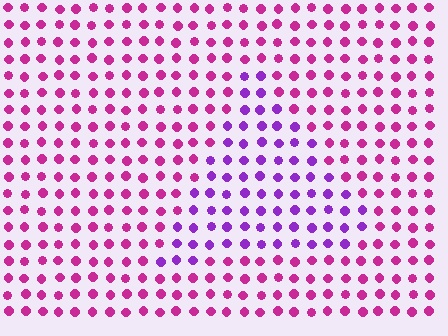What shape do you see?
I see a triangle.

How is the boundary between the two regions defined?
The boundary is defined purely by a slight shift in hue (about 40 degrees). Spacing, size, and orientation are identical on both sides.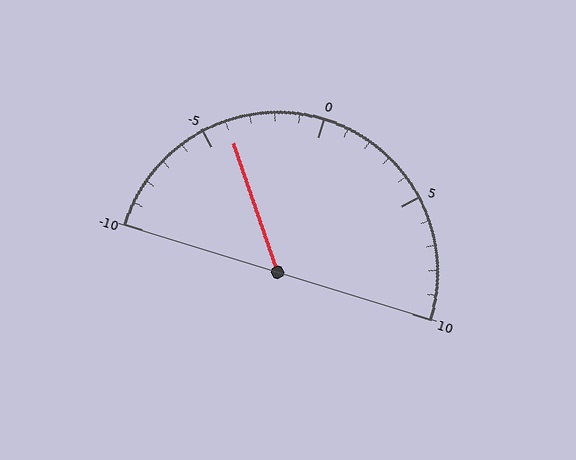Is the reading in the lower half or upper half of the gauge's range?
The reading is in the lower half of the range (-10 to 10).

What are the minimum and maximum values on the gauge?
The gauge ranges from -10 to 10.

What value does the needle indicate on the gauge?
The needle indicates approximately -4.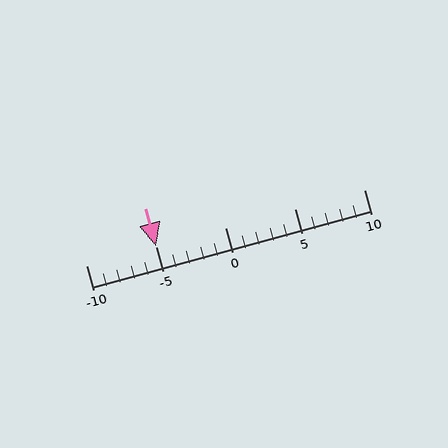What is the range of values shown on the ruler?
The ruler shows values from -10 to 10.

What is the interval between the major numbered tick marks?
The major tick marks are spaced 5 units apart.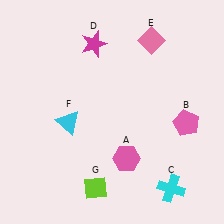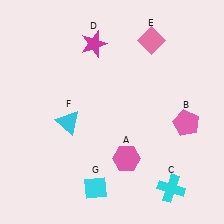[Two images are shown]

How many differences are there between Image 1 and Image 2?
There is 1 difference between the two images.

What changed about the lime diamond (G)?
In Image 1, G is lime. In Image 2, it changed to cyan.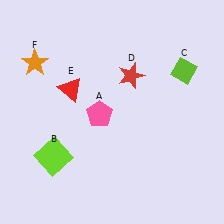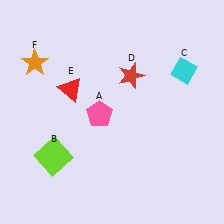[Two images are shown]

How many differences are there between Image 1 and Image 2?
There is 1 difference between the two images.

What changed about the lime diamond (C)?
In Image 1, C is lime. In Image 2, it changed to cyan.